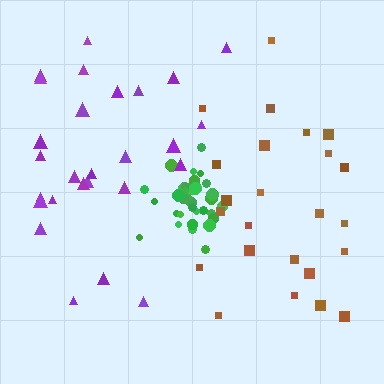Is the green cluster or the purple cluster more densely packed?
Green.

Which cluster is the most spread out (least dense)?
Brown.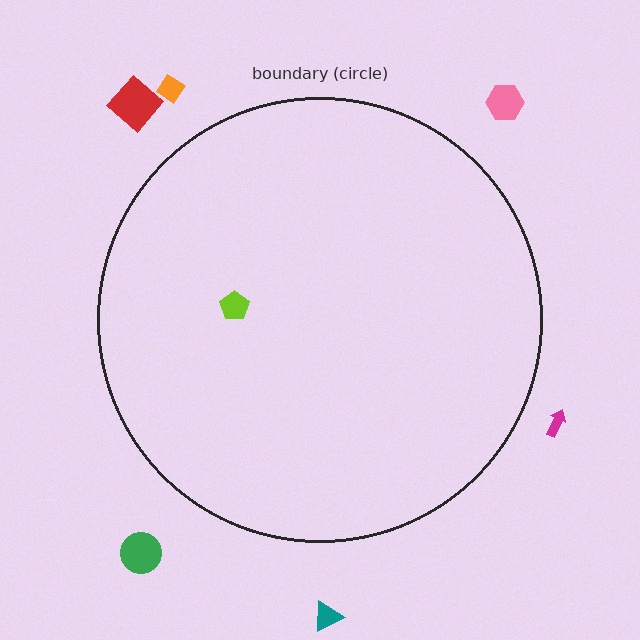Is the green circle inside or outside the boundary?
Outside.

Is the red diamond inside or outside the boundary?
Outside.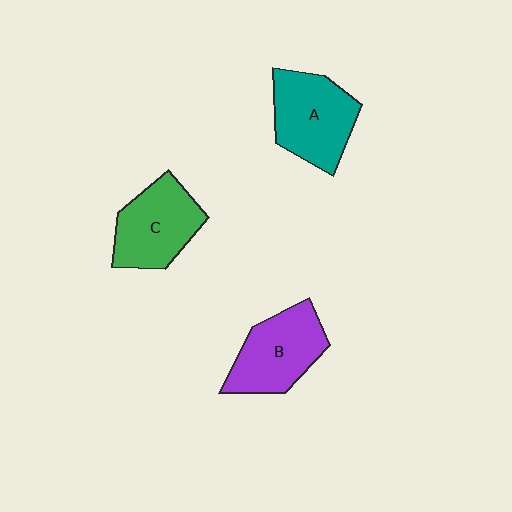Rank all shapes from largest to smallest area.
From largest to smallest: A (teal), B (purple), C (green).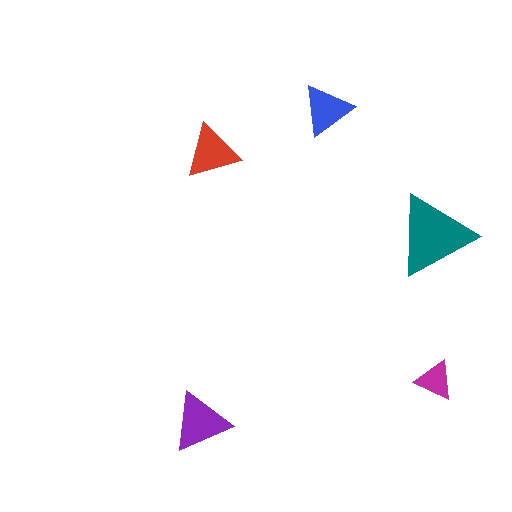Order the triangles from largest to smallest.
the teal one, the purple one, the red one, the blue one, the magenta one.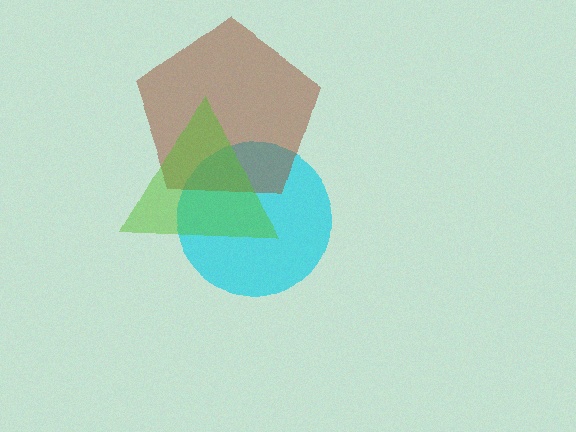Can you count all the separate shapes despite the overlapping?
Yes, there are 3 separate shapes.